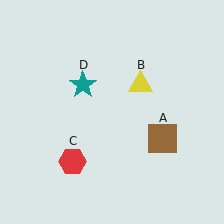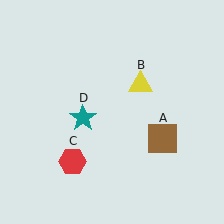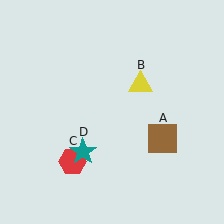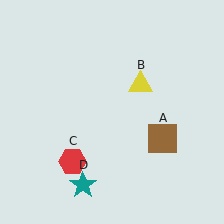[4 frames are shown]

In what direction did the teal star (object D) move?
The teal star (object D) moved down.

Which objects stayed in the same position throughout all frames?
Brown square (object A) and yellow triangle (object B) and red hexagon (object C) remained stationary.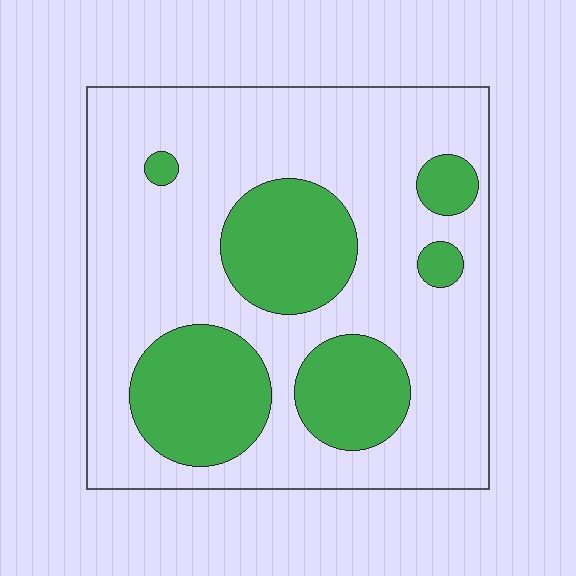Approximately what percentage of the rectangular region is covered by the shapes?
Approximately 30%.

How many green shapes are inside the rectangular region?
6.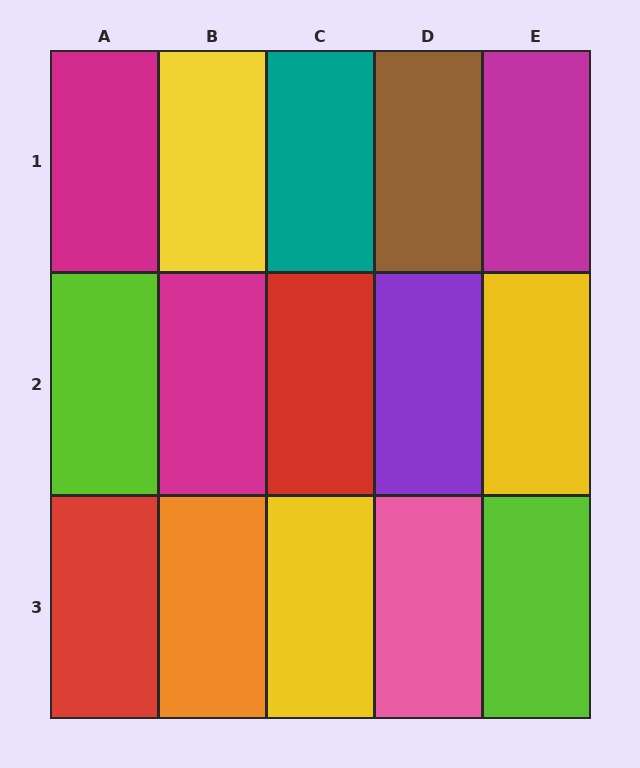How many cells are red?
2 cells are red.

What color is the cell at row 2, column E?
Yellow.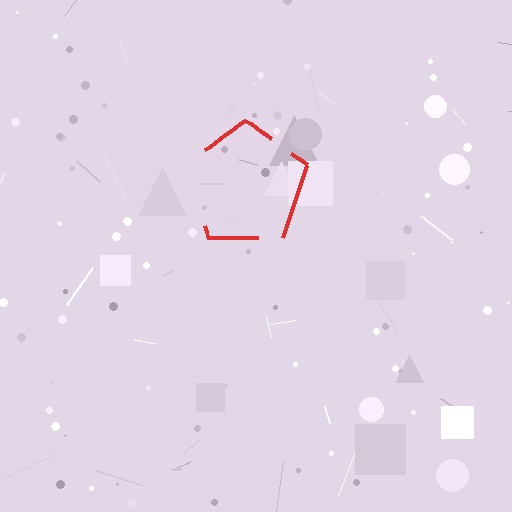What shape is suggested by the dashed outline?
The dashed outline suggests a pentagon.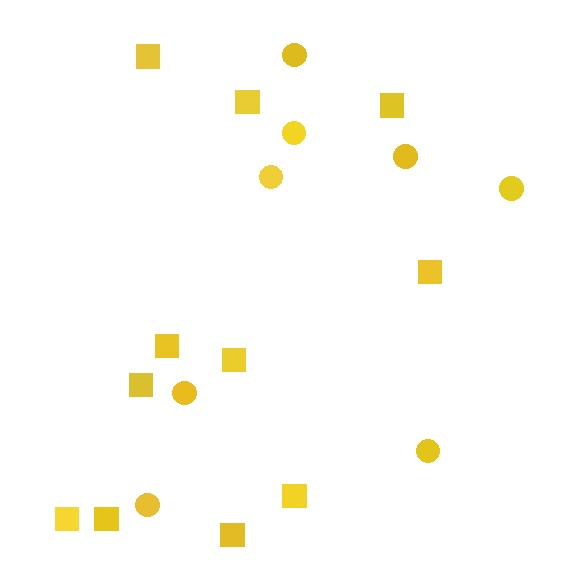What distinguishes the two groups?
There are 2 groups: one group of circles (8) and one group of squares (11).